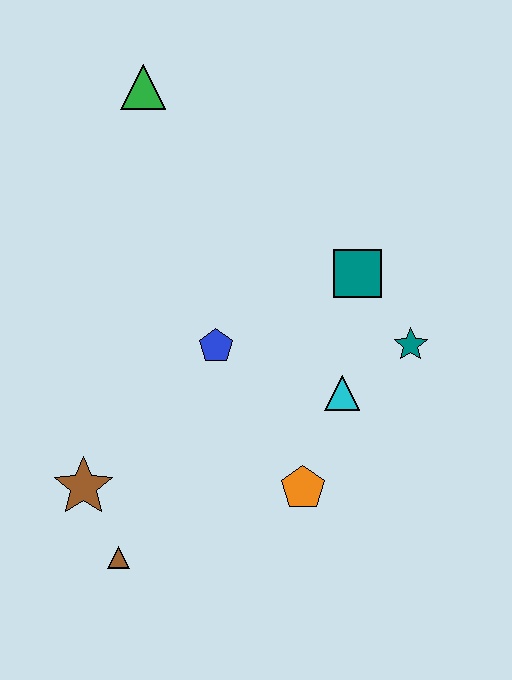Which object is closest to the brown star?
The brown triangle is closest to the brown star.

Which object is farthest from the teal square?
The brown triangle is farthest from the teal square.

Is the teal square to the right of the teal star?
No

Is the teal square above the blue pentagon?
Yes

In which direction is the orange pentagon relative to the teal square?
The orange pentagon is below the teal square.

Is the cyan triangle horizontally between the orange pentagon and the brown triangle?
No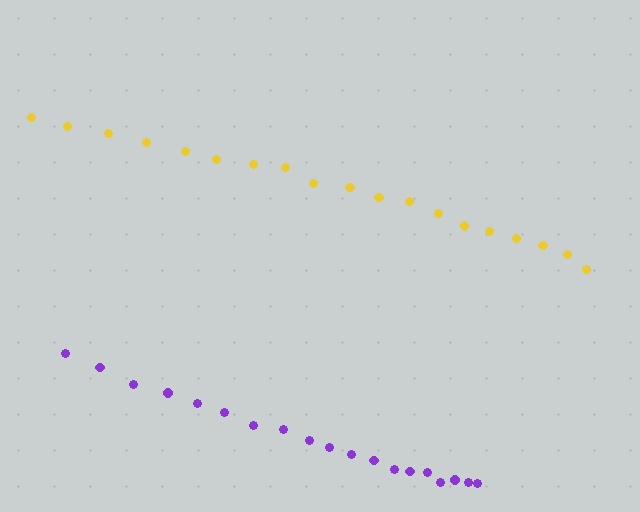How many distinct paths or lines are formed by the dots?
There are 2 distinct paths.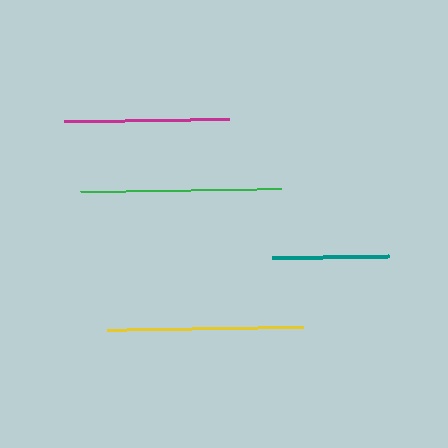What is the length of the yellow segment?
The yellow segment is approximately 196 pixels long.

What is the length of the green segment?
The green segment is approximately 202 pixels long.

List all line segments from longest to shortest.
From longest to shortest: green, yellow, magenta, teal.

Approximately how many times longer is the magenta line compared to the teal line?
The magenta line is approximately 1.4 times the length of the teal line.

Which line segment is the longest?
The green line is the longest at approximately 202 pixels.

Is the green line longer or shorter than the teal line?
The green line is longer than the teal line.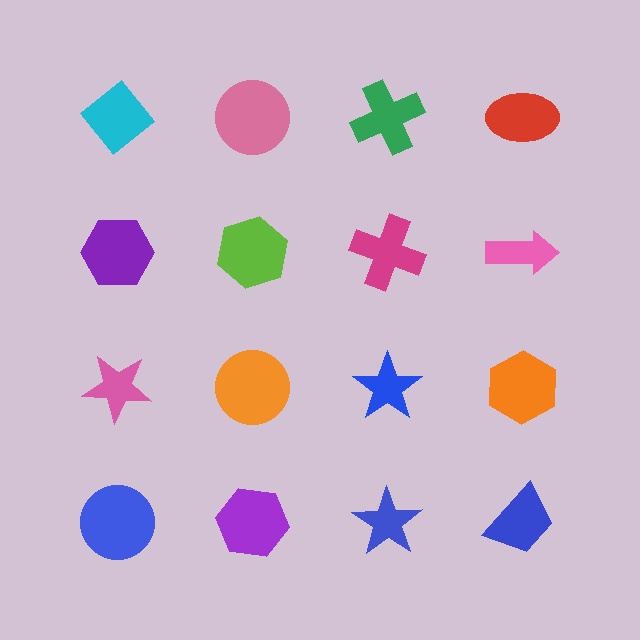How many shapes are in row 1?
4 shapes.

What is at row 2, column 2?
A lime hexagon.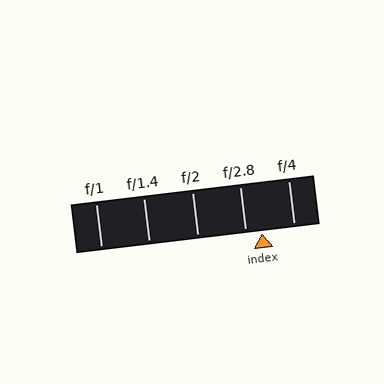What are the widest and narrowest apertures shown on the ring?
The widest aperture shown is f/1 and the narrowest is f/4.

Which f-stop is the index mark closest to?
The index mark is closest to f/2.8.